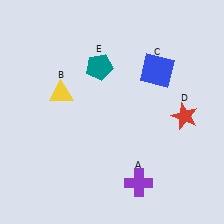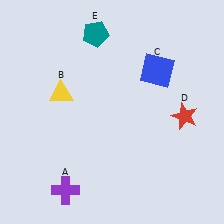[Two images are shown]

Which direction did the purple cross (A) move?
The purple cross (A) moved left.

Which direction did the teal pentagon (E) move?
The teal pentagon (E) moved up.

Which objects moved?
The objects that moved are: the purple cross (A), the teal pentagon (E).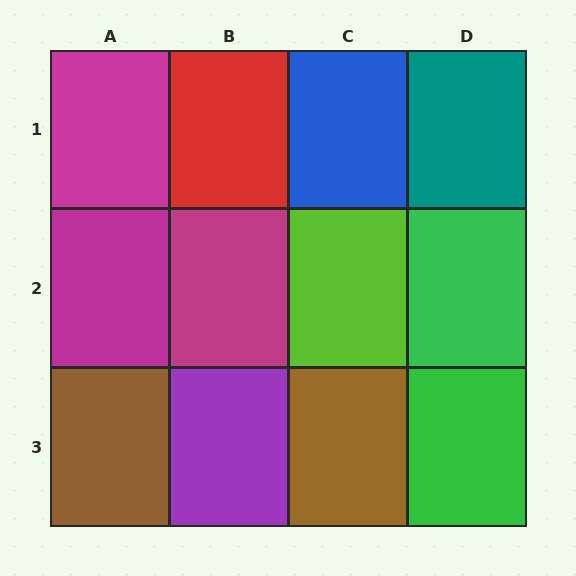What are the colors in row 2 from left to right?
Magenta, magenta, lime, green.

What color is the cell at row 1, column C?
Blue.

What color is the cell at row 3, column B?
Purple.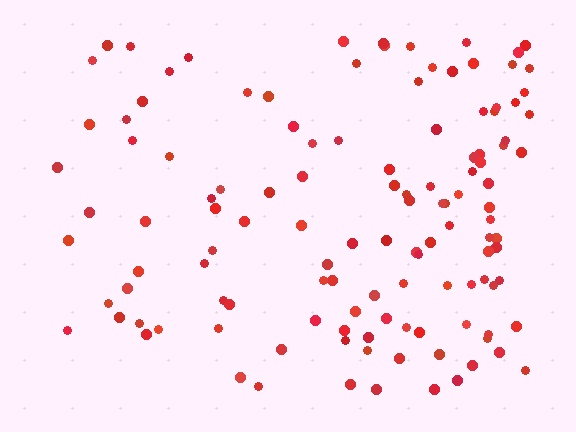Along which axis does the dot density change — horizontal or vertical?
Horizontal.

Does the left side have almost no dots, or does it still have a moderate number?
Still a moderate number, just noticeably fewer than the right.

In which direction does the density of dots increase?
From left to right, with the right side densest.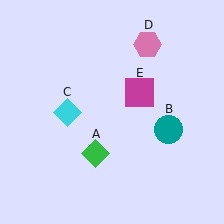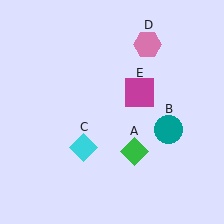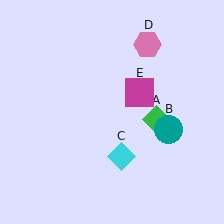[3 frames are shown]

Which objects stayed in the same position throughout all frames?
Teal circle (object B) and pink hexagon (object D) and magenta square (object E) remained stationary.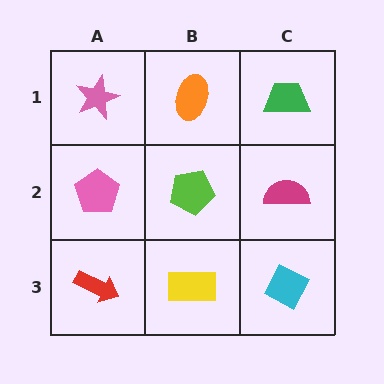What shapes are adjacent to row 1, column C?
A magenta semicircle (row 2, column C), an orange ellipse (row 1, column B).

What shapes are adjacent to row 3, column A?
A pink pentagon (row 2, column A), a yellow rectangle (row 3, column B).